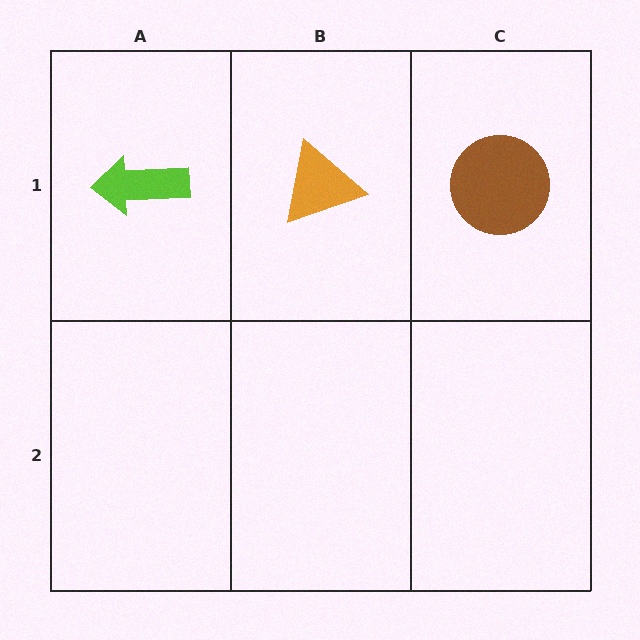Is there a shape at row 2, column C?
No, that cell is empty.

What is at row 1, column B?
An orange triangle.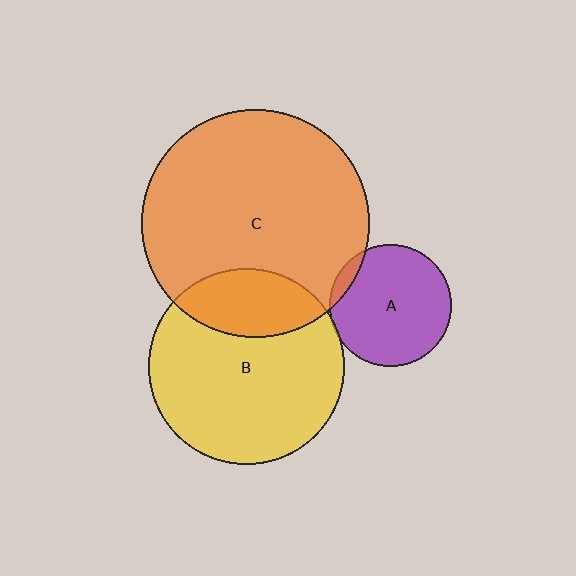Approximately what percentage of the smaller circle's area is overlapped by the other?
Approximately 25%.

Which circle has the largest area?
Circle C (orange).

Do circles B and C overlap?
Yes.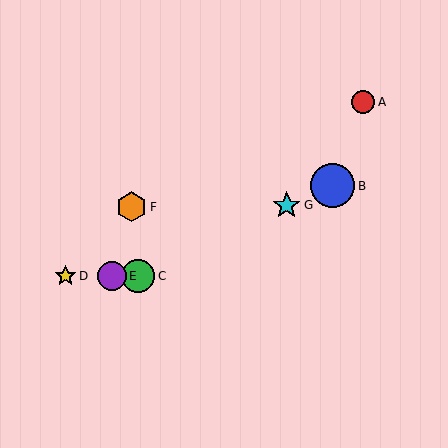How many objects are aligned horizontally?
3 objects (C, D, E) are aligned horizontally.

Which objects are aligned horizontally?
Objects C, D, E are aligned horizontally.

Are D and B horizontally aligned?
No, D is at y≈276 and B is at y≈186.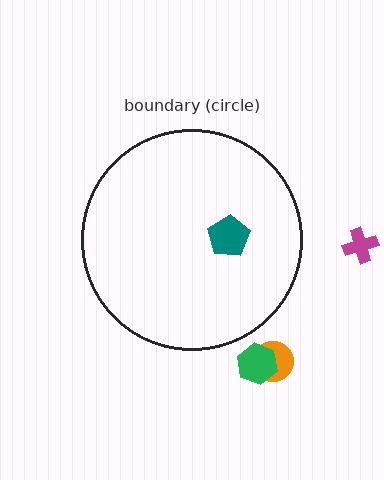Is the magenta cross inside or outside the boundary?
Outside.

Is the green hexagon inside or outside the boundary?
Outside.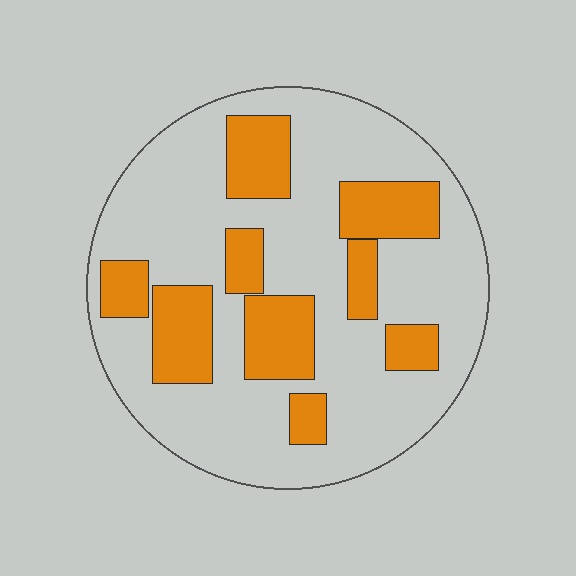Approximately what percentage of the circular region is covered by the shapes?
Approximately 30%.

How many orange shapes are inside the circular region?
9.